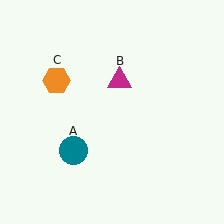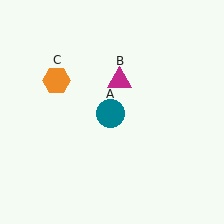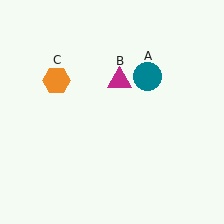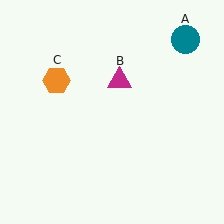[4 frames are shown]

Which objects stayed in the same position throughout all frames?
Magenta triangle (object B) and orange hexagon (object C) remained stationary.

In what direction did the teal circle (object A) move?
The teal circle (object A) moved up and to the right.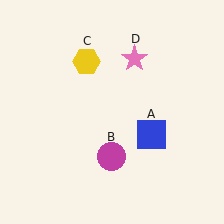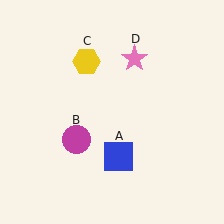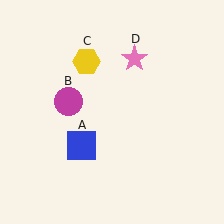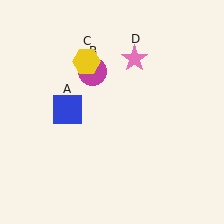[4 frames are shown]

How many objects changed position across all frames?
2 objects changed position: blue square (object A), magenta circle (object B).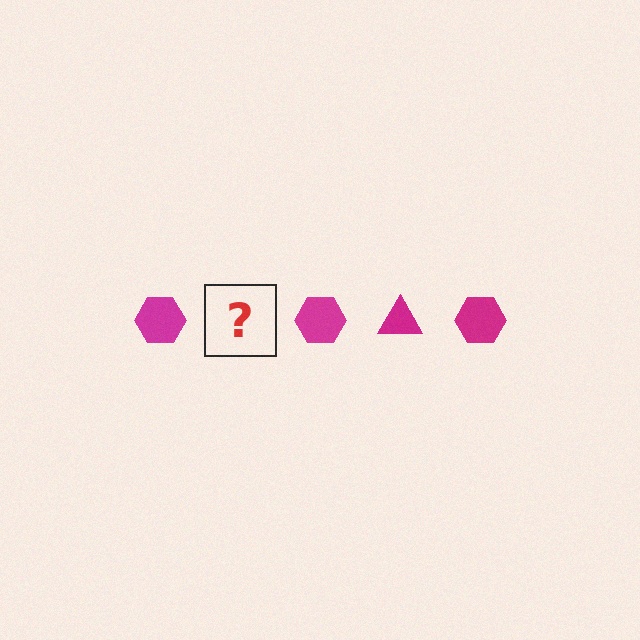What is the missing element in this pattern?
The missing element is a magenta triangle.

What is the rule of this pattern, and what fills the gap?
The rule is that the pattern cycles through hexagon, triangle shapes in magenta. The gap should be filled with a magenta triangle.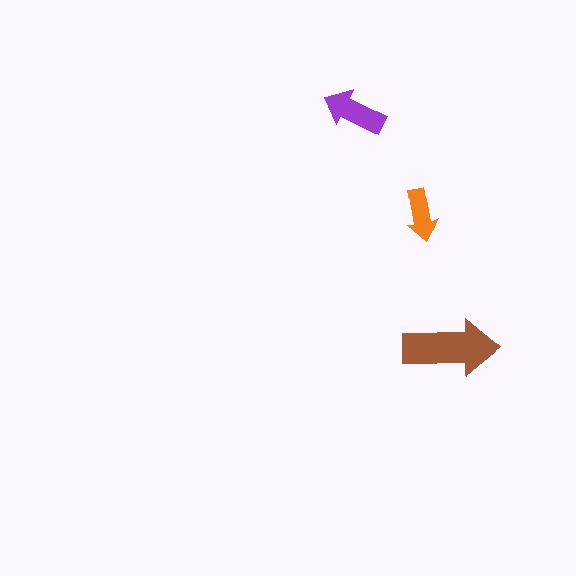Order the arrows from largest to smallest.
the brown one, the purple one, the orange one.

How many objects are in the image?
There are 3 objects in the image.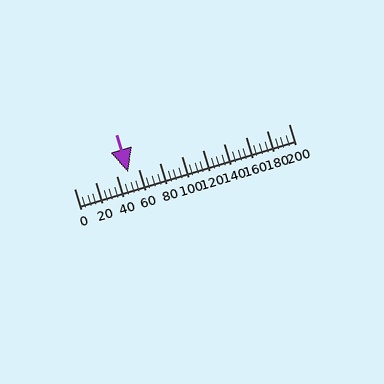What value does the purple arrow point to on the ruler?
The purple arrow points to approximately 50.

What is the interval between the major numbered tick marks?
The major tick marks are spaced 20 units apart.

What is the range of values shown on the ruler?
The ruler shows values from 0 to 200.